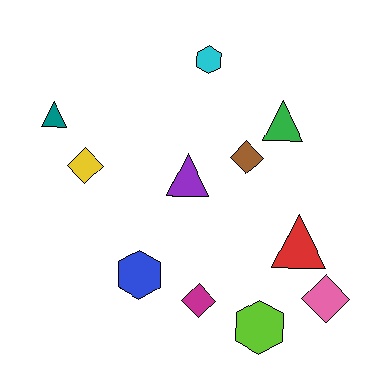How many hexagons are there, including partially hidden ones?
There are 3 hexagons.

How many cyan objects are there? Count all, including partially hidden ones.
There is 1 cyan object.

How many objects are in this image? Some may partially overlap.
There are 11 objects.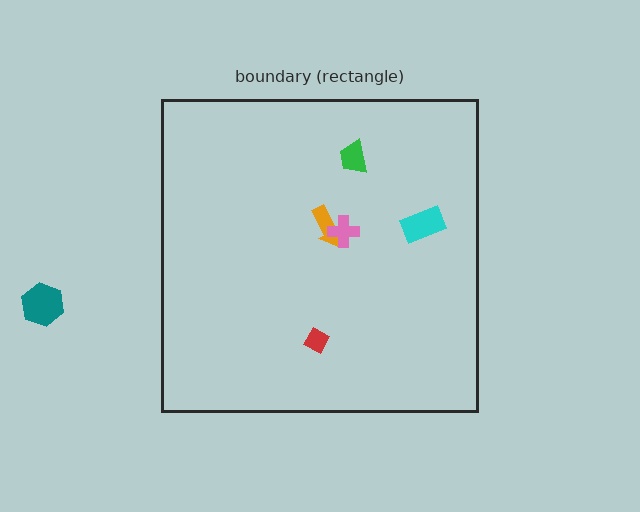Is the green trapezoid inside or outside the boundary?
Inside.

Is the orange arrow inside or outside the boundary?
Inside.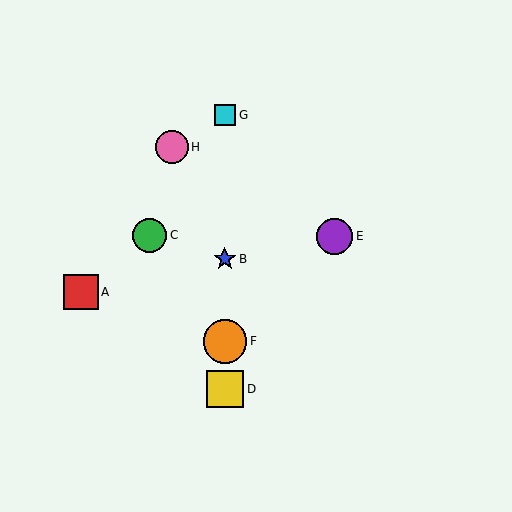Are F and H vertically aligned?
No, F is at x≈225 and H is at x≈172.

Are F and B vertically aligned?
Yes, both are at x≈225.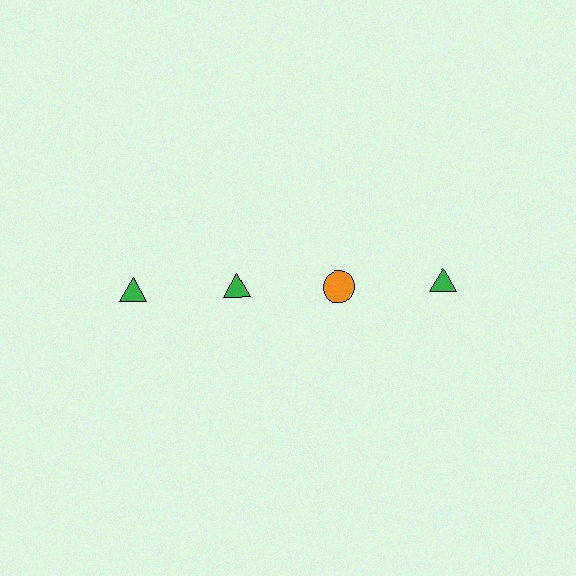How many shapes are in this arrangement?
There are 4 shapes arranged in a grid pattern.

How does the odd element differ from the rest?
It differs in both color (orange instead of green) and shape (circle instead of triangle).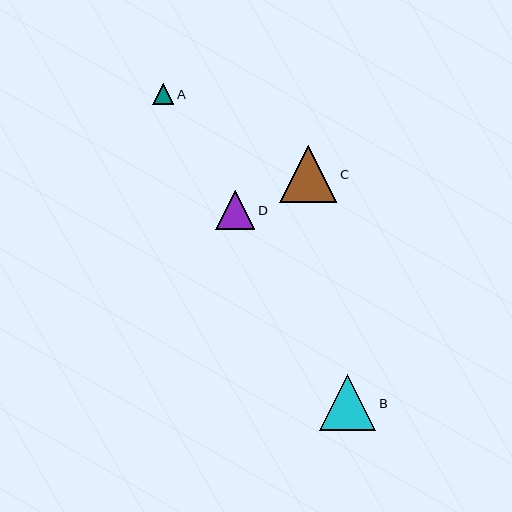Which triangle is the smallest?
Triangle A is the smallest with a size of approximately 21 pixels.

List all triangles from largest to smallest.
From largest to smallest: C, B, D, A.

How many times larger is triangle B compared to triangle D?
Triangle B is approximately 1.4 times the size of triangle D.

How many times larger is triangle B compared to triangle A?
Triangle B is approximately 2.6 times the size of triangle A.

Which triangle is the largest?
Triangle C is the largest with a size of approximately 57 pixels.